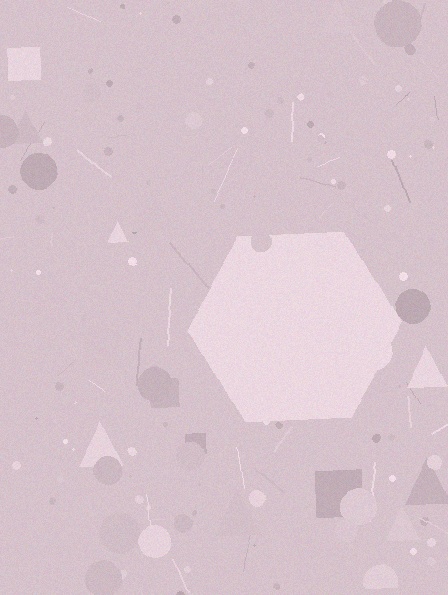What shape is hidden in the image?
A hexagon is hidden in the image.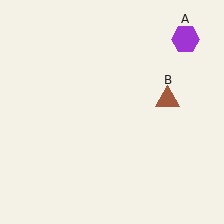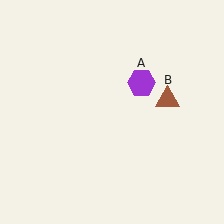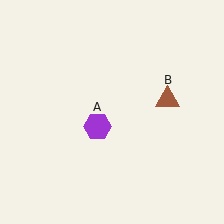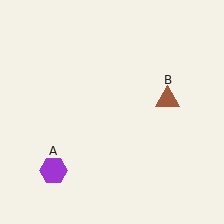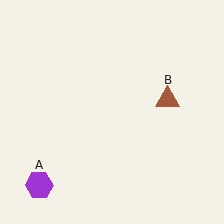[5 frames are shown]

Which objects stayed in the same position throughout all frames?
Brown triangle (object B) remained stationary.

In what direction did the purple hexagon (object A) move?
The purple hexagon (object A) moved down and to the left.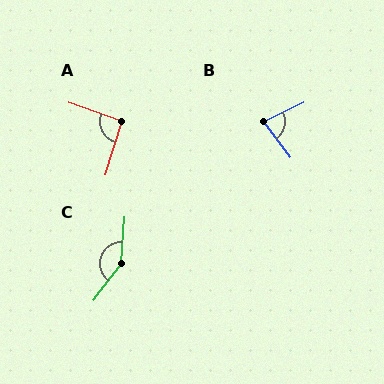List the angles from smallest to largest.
B (80°), A (92°), C (146°).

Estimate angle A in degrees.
Approximately 92 degrees.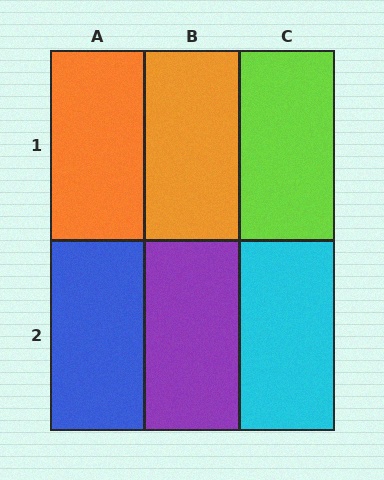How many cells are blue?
1 cell is blue.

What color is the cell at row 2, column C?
Cyan.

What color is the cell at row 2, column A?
Blue.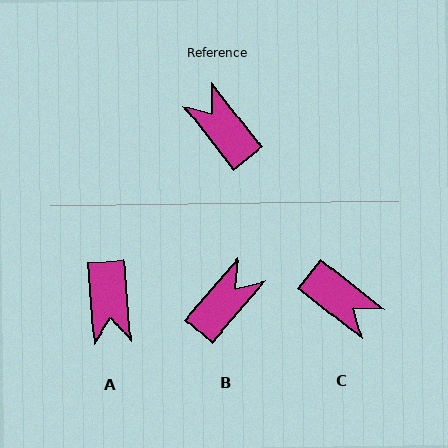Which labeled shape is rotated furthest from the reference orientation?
C, about 166 degrees away.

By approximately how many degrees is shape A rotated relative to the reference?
Approximately 146 degrees counter-clockwise.